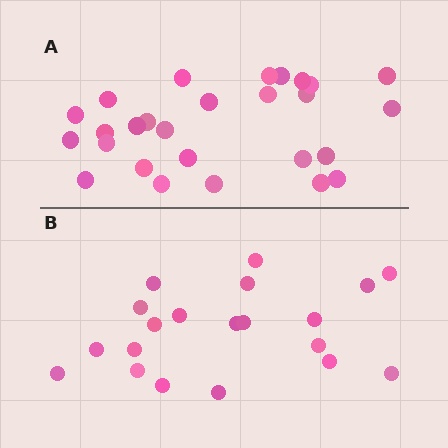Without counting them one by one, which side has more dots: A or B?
Region A (the top region) has more dots.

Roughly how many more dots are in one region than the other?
Region A has roughly 8 or so more dots than region B.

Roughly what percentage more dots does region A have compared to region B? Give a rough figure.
About 35% more.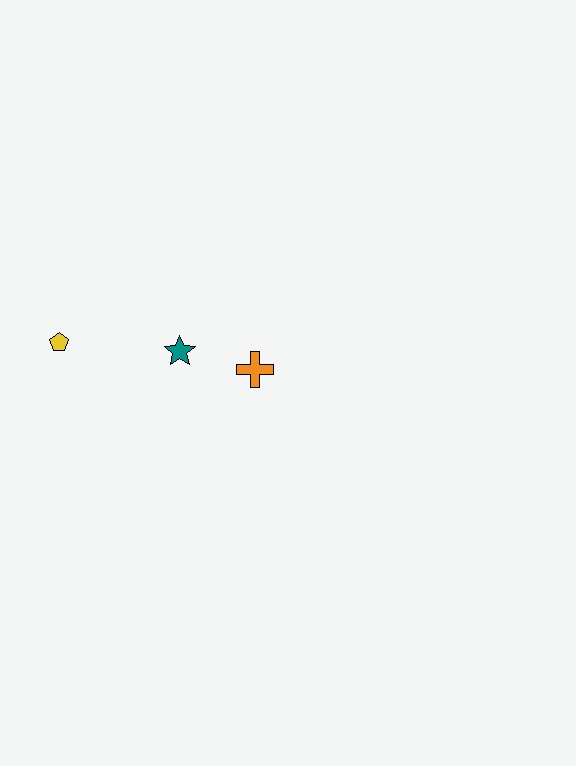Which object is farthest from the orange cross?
The yellow pentagon is farthest from the orange cross.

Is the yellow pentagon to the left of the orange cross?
Yes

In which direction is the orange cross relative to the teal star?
The orange cross is to the right of the teal star.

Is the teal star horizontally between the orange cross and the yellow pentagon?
Yes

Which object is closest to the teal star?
The orange cross is closest to the teal star.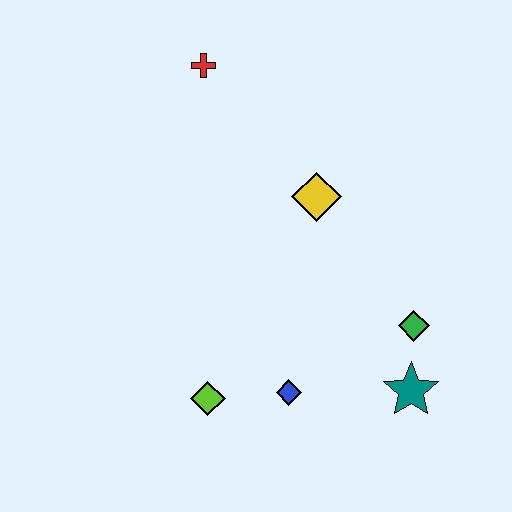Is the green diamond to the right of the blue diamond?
Yes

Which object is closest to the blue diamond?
The lime diamond is closest to the blue diamond.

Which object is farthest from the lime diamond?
The red cross is farthest from the lime diamond.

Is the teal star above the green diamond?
No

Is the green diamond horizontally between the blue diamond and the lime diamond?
No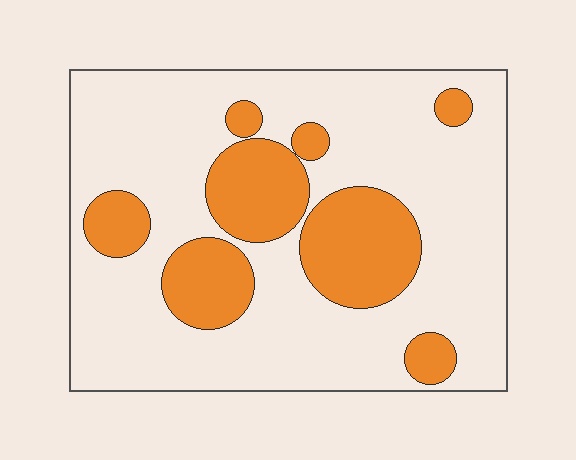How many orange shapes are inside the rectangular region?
8.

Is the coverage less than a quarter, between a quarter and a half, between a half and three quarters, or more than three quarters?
Between a quarter and a half.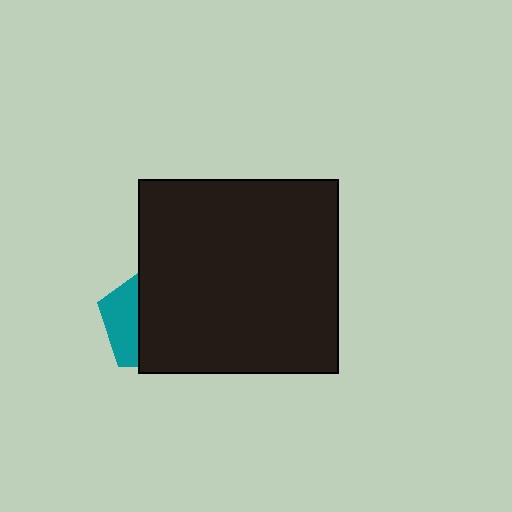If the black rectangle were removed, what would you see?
You would see the complete teal pentagon.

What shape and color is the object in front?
The object in front is a black rectangle.